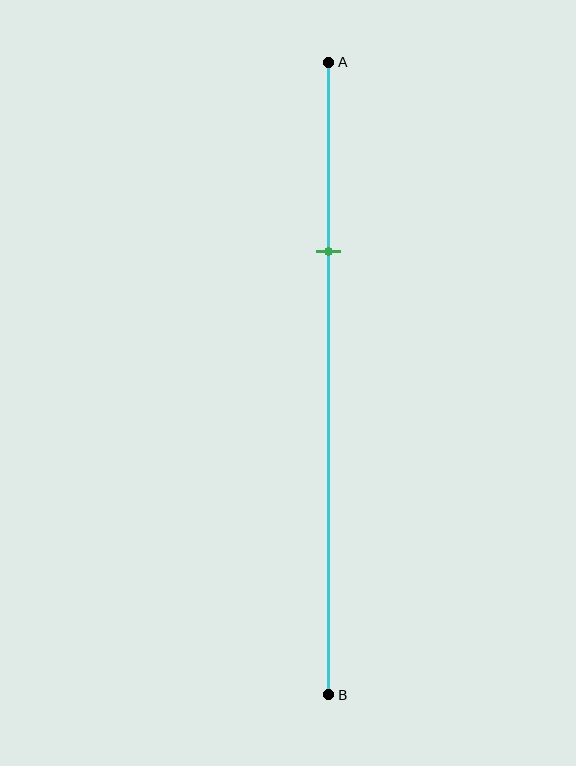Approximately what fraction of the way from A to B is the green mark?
The green mark is approximately 30% of the way from A to B.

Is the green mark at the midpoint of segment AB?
No, the mark is at about 30% from A, not at the 50% midpoint.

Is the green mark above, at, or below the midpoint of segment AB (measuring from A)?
The green mark is above the midpoint of segment AB.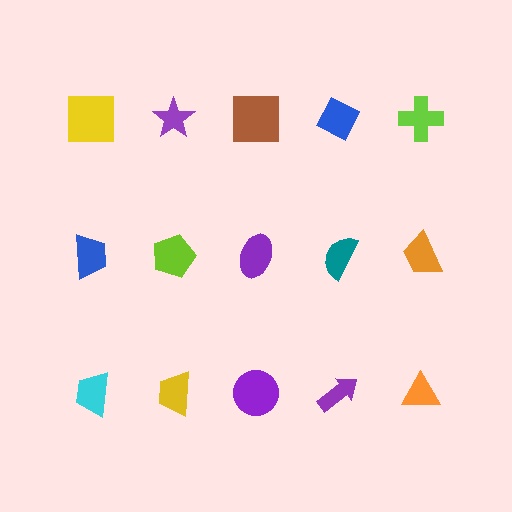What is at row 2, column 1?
A blue trapezoid.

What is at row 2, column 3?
A purple ellipse.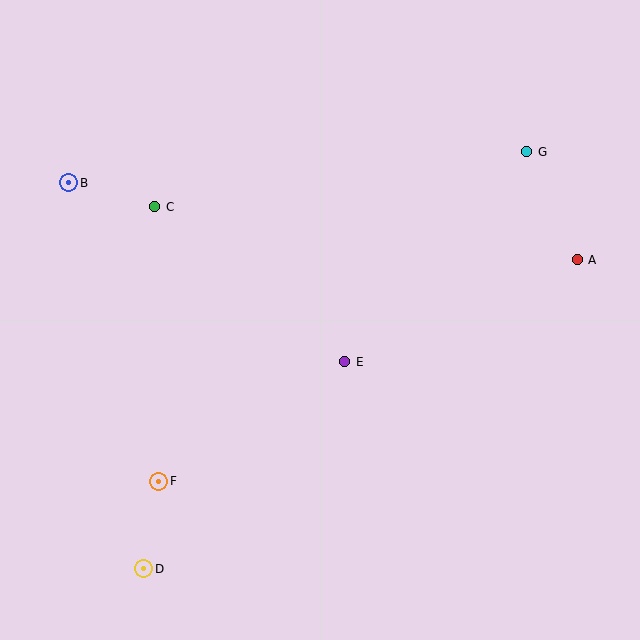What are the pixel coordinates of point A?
Point A is at (577, 260).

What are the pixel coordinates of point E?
Point E is at (345, 362).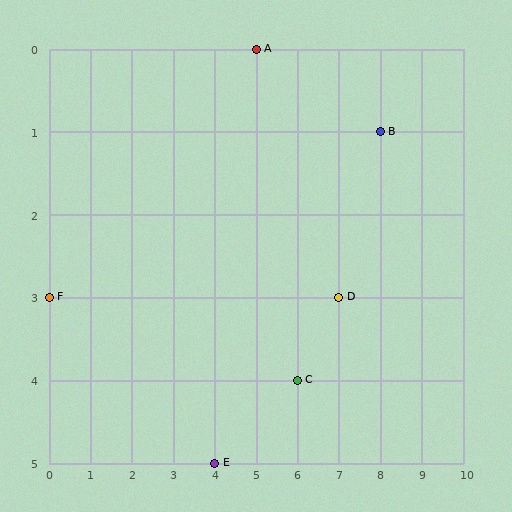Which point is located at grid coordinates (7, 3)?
Point D is at (7, 3).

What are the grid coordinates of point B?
Point B is at grid coordinates (8, 1).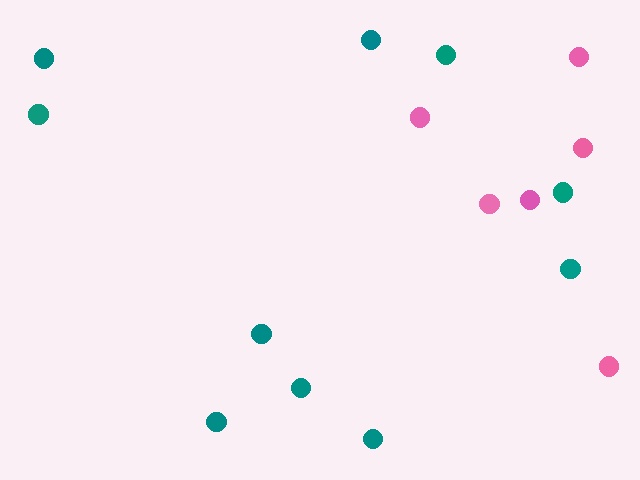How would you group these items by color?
There are 2 groups: one group of pink circles (6) and one group of teal circles (10).